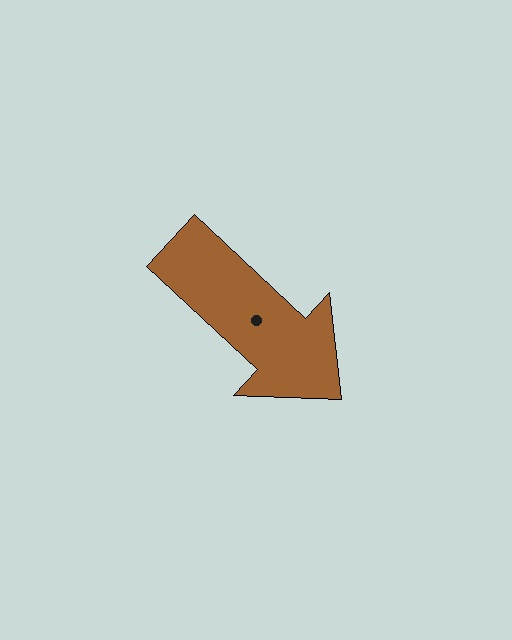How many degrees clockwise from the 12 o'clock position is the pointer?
Approximately 133 degrees.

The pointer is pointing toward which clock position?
Roughly 4 o'clock.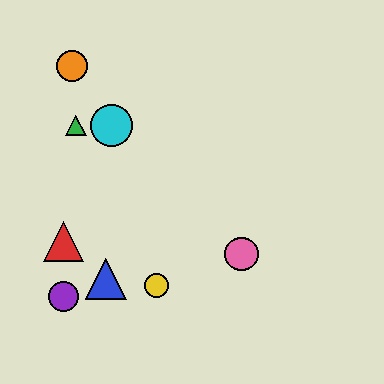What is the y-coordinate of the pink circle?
The pink circle is at y≈254.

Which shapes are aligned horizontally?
The green triangle, the cyan circle are aligned horizontally.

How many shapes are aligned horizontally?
2 shapes (the green triangle, the cyan circle) are aligned horizontally.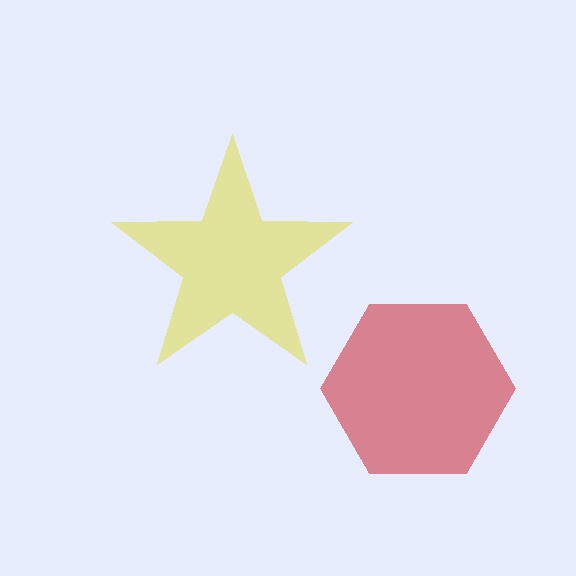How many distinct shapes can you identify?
There are 2 distinct shapes: a yellow star, a red hexagon.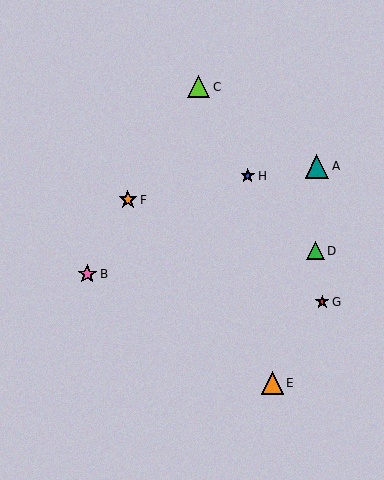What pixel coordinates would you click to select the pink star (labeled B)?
Click at (87, 274) to select the pink star B.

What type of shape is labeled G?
Shape G is a red star.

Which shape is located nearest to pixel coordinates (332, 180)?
The teal triangle (labeled A) at (317, 166) is nearest to that location.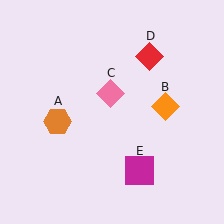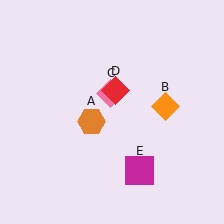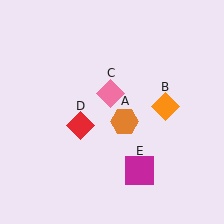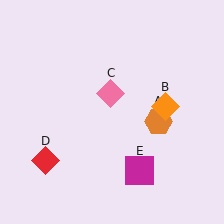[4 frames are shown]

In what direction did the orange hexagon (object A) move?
The orange hexagon (object A) moved right.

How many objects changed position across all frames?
2 objects changed position: orange hexagon (object A), red diamond (object D).